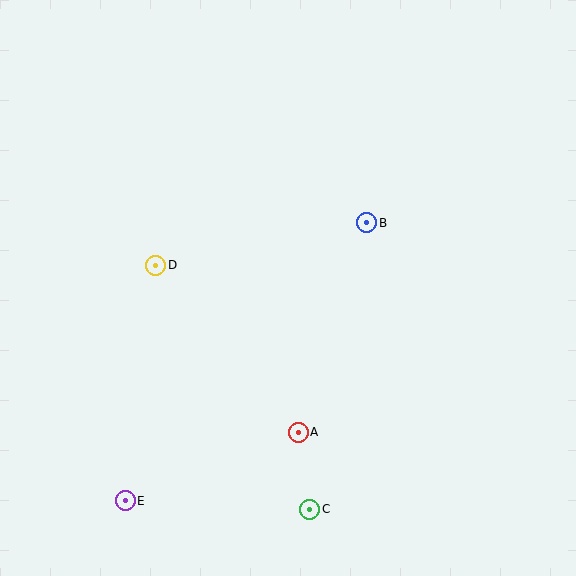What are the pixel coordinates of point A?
Point A is at (298, 432).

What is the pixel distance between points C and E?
The distance between C and E is 185 pixels.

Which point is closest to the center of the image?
Point B at (367, 223) is closest to the center.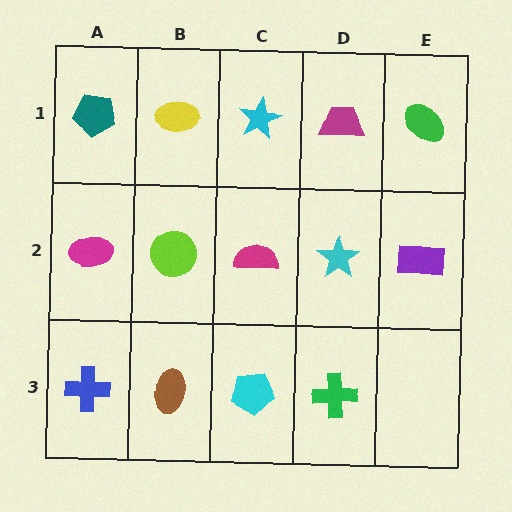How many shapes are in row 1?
5 shapes.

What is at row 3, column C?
A cyan pentagon.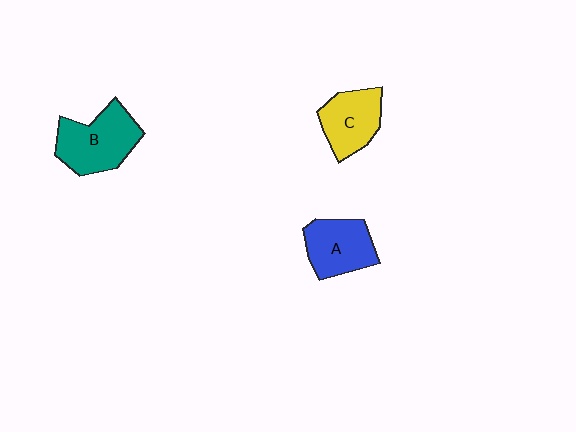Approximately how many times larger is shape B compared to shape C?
Approximately 1.3 times.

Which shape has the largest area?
Shape B (teal).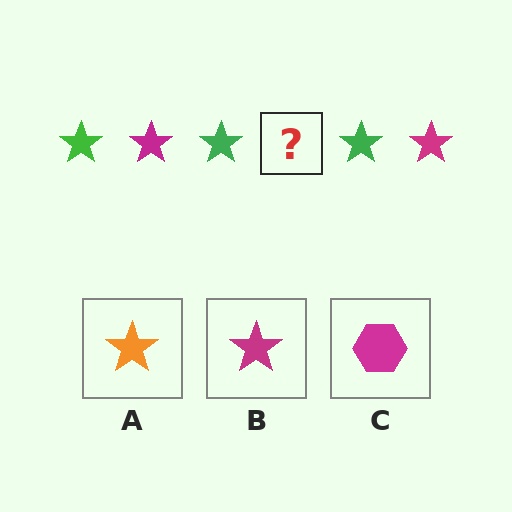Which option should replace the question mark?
Option B.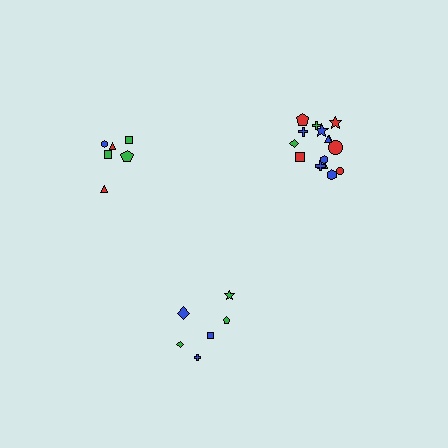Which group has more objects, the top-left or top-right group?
The top-right group.